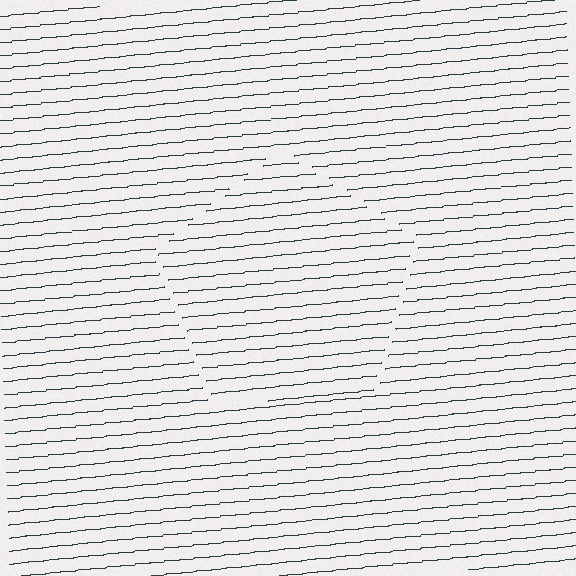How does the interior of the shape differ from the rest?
The interior of the shape contains the same grating, shifted by half a period — the contour is defined by the phase discontinuity where line-ends from the inner and outer gratings abut.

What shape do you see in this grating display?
An illusory pentagon. The interior of the shape contains the same grating, shifted by half a period — the contour is defined by the phase discontinuity where line-ends from the inner and outer gratings abut.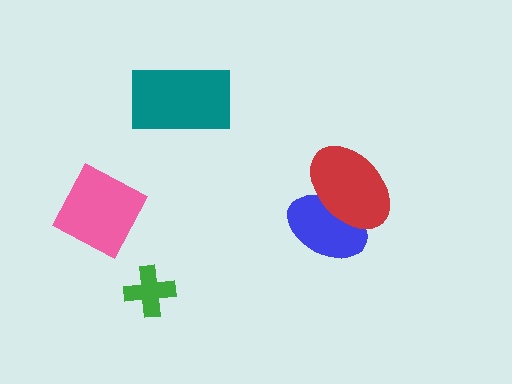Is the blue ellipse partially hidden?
Yes, it is partially covered by another shape.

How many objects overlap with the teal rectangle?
0 objects overlap with the teal rectangle.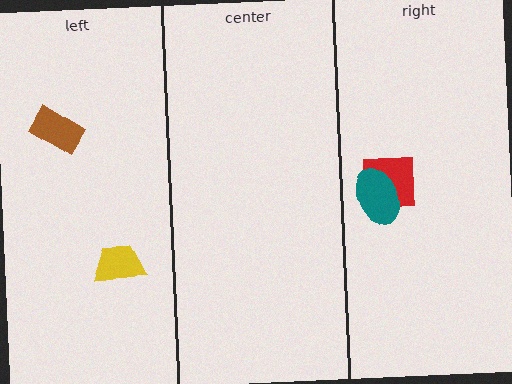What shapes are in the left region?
The yellow trapezoid, the brown rectangle.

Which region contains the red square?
The right region.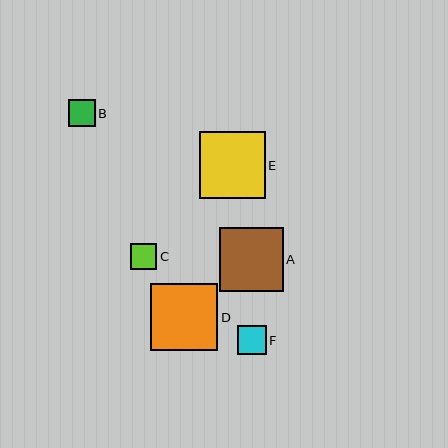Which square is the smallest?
Square C is the smallest with a size of approximately 26 pixels.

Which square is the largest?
Square D is the largest with a size of approximately 68 pixels.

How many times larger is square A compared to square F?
Square A is approximately 2.3 times the size of square F.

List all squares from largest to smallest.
From largest to smallest: D, E, A, F, B, C.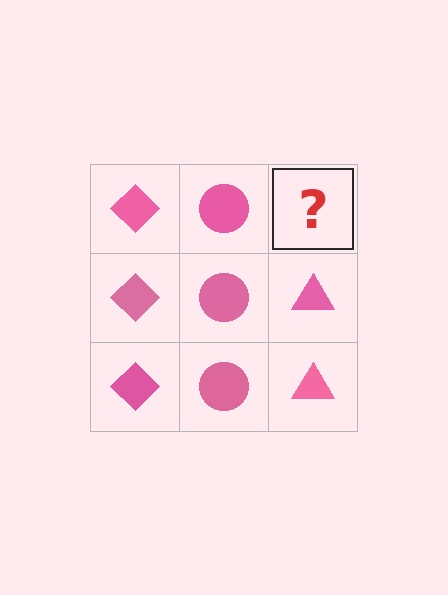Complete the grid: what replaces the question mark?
The question mark should be replaced with a pink triangle.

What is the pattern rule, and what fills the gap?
The rule is that each column has a consistent shape. The gap should be filled with a pink triangle.